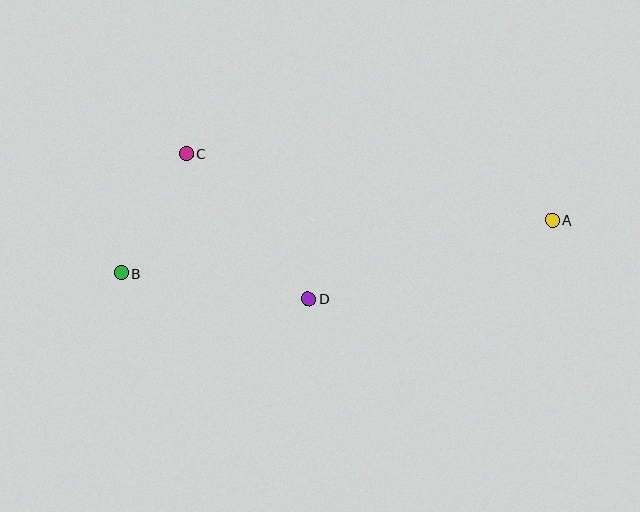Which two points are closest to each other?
Points B and C are closest to each other.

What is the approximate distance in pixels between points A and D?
The distance between A and D is approximately 256 pixels.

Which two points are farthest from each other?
Points A and B are farthest from each other.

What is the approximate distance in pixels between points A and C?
The distance between A and C is approximately 372 pixels.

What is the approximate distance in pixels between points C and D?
The distance between C and D is approximately 190 pixels.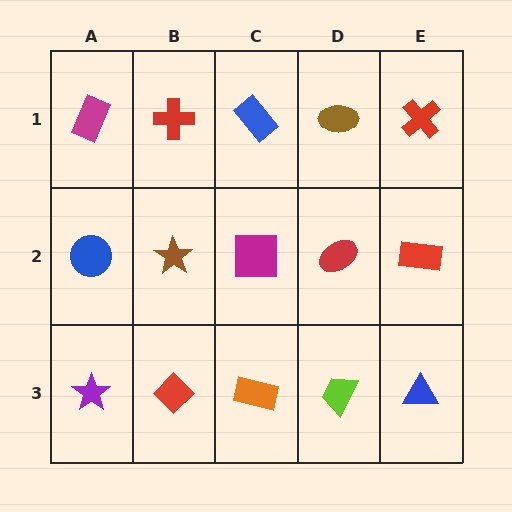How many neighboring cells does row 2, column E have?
3.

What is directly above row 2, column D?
A brown ellipse.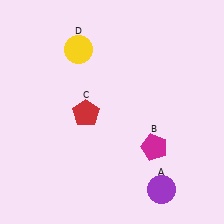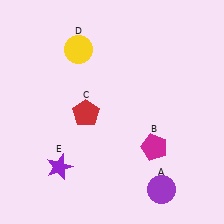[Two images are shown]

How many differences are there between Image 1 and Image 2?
There is 1 difference between the two images.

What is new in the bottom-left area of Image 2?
A purple star (E) was added in the bottom-left area of Image 2.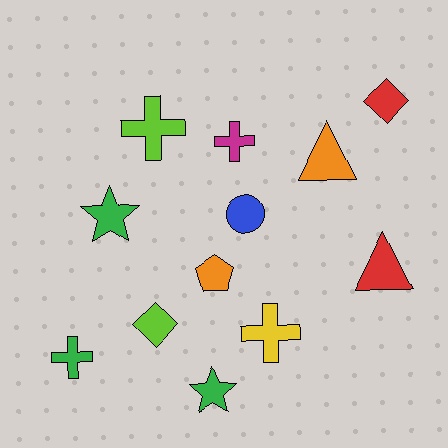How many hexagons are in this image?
There are no hexagons.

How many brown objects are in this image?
There are no brown objects.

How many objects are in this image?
There are 12 objects.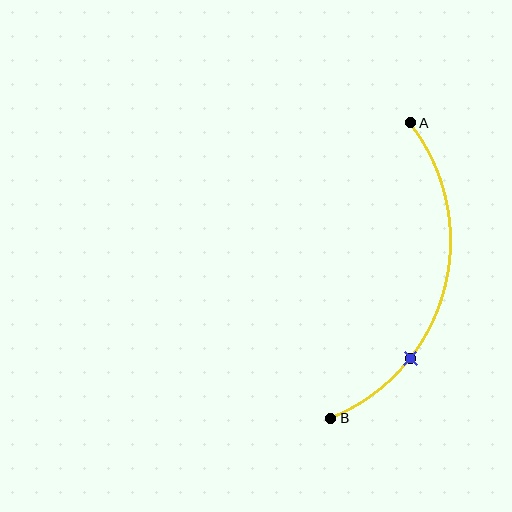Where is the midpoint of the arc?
The arc midpoint is the point on the curve farthest from the straight line joining A and B. It sits to the right of that line.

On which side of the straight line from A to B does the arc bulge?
The arc bulges to the right of the straight line connecting A and B.